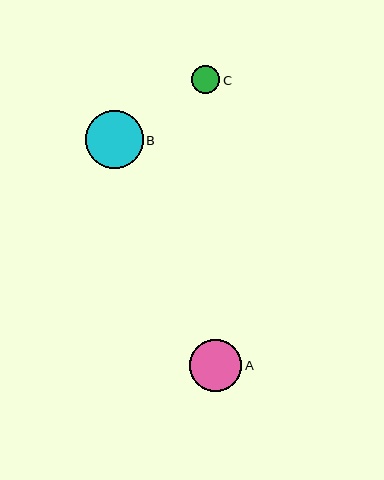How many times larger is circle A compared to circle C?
Circle A is approximately 1.8 times the size of circle C.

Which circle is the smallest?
Circle C is the smallest with a size of approximately 28 pixels.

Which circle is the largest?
Circle B is the largest with a size of approximately 58 pixels.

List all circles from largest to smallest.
From largest to smallest: B, A, C.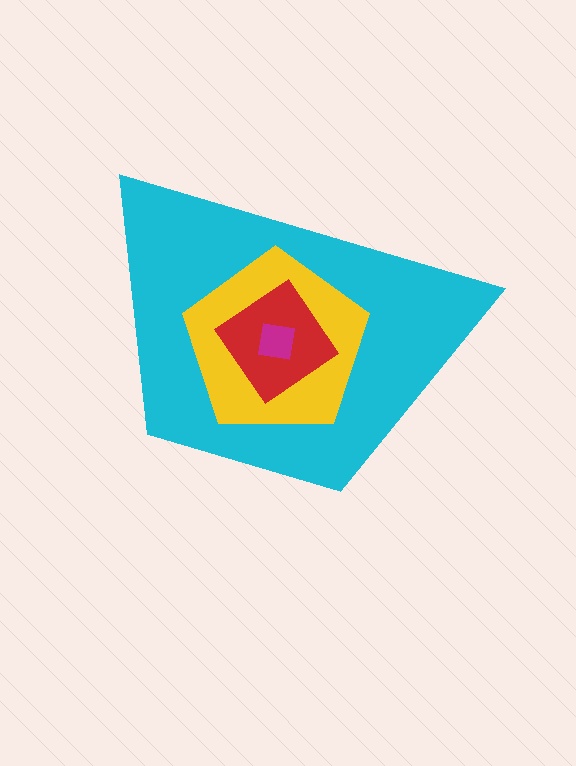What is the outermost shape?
The cyan trapezoid.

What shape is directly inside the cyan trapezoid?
The yellow pentagon.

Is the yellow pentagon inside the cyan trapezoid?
Yes.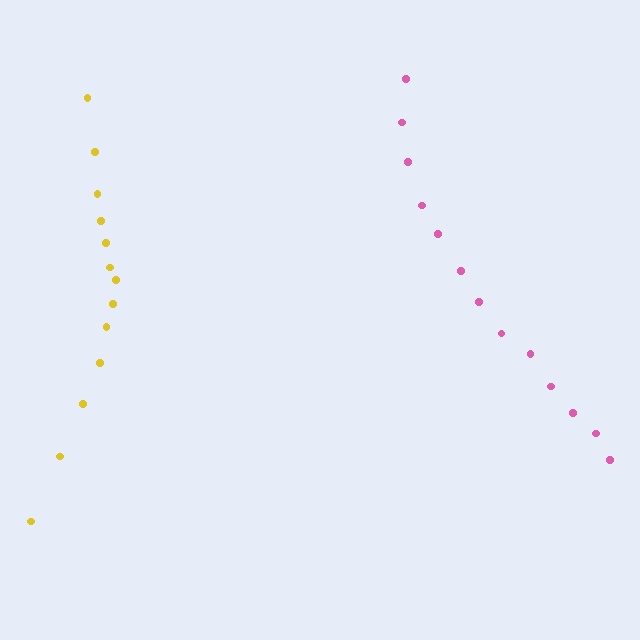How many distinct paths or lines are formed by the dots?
There are 2 distinct paths.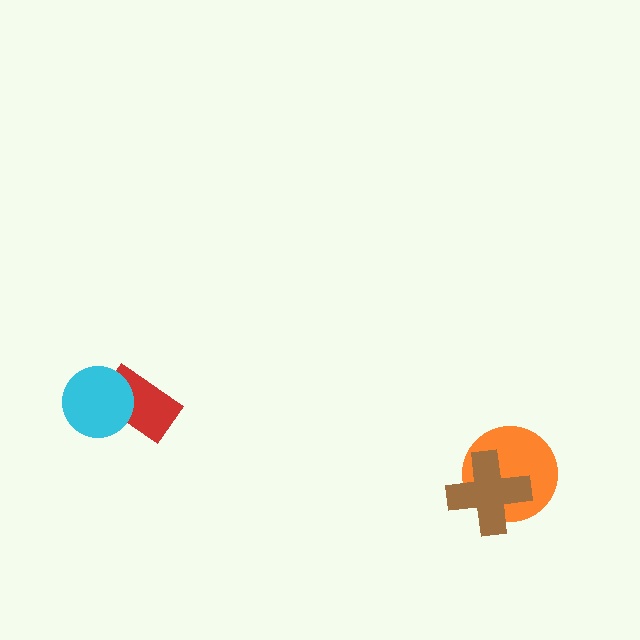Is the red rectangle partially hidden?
Yes, it is partially covered by another shape.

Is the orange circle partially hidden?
Yes, it is partially covered by another shape.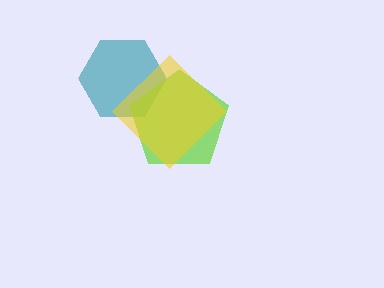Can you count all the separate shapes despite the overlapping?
Yes, there are 3 separate shapes.